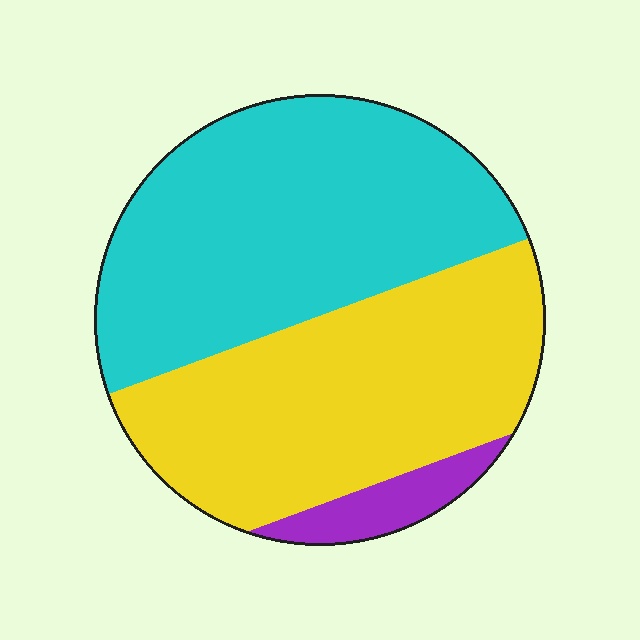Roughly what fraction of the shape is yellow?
Yellow takes up between a third and a half of the shape.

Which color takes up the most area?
Cyan, at roughly 50%.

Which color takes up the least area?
Purple, at roughly 5%.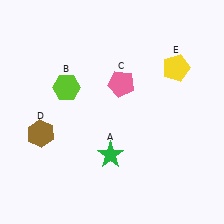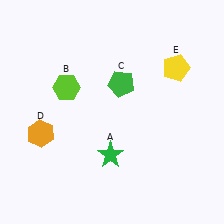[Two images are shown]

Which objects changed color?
C changed from pink to green. D changed from brown to orange.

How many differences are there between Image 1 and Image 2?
There are 2 differences between the two images.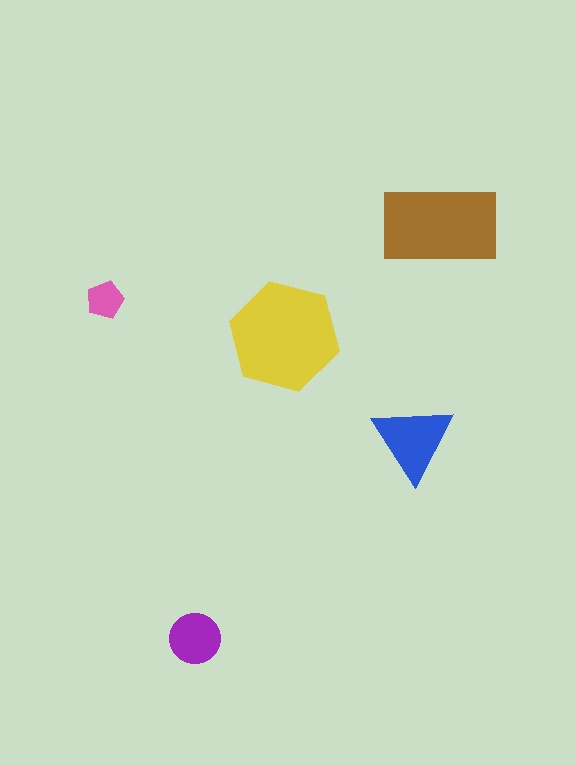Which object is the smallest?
The pink pentagon.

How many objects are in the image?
There are 5 objects in the image.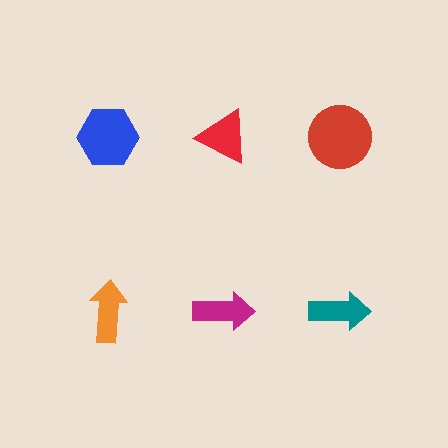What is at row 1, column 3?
A red circle.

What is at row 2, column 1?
An orange arrow.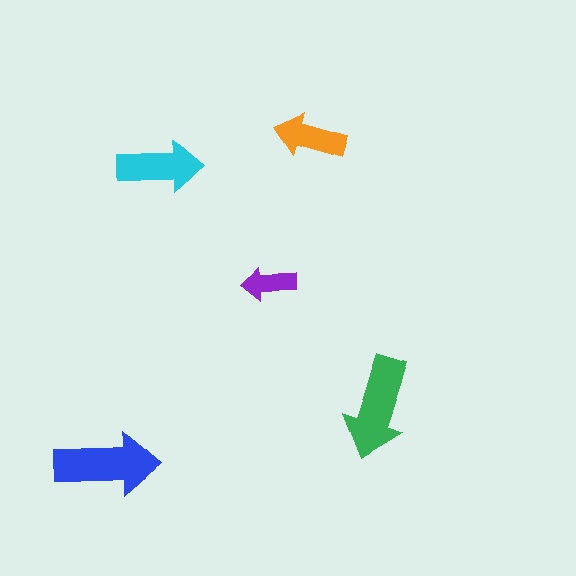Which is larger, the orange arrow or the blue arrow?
The blue one.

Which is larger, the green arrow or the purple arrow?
The green one.